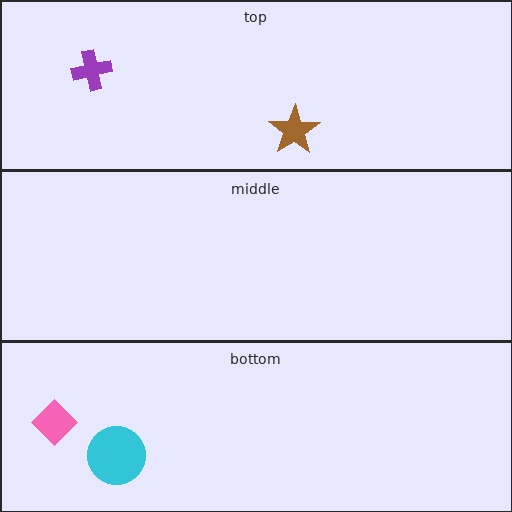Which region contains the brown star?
The top region.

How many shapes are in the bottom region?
2.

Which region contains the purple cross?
The top region.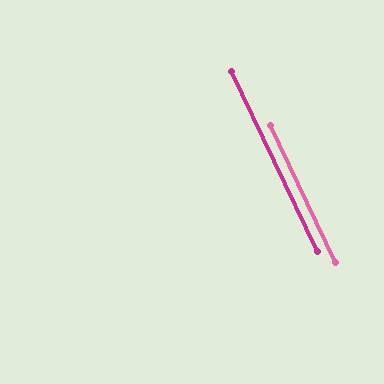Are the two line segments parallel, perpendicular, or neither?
Parallel — their directions differ by only 0.0°.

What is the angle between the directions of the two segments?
Approximately 0 degrees.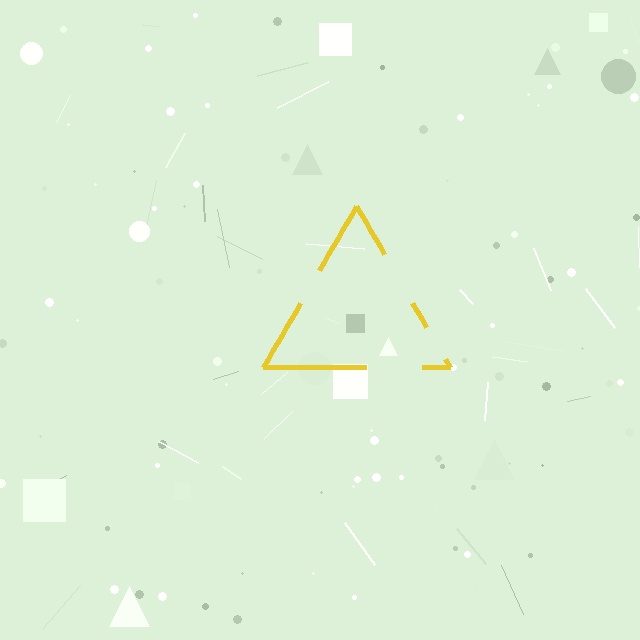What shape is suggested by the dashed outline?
The dashed outline suggests a triangle.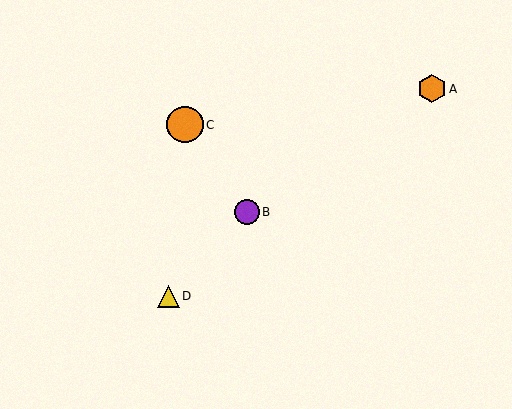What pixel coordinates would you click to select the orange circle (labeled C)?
Click at (185, 125) to select the orange circle C.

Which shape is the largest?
The orange circle (labeled C) is the largest.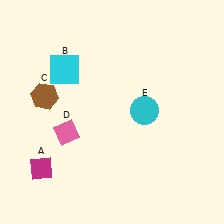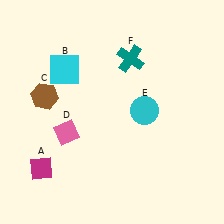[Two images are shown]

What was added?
A teal cross (F) was added in Image 2.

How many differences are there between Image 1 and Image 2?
There is 1 difference between the two images.